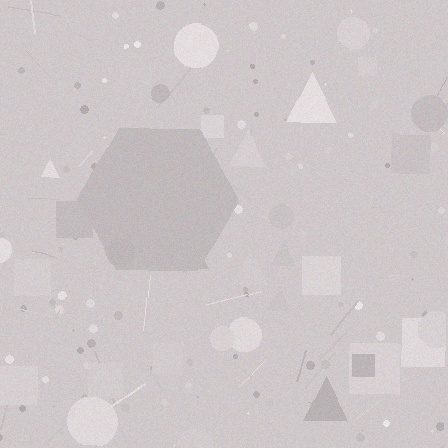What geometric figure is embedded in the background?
A hexagon is embedded in the background.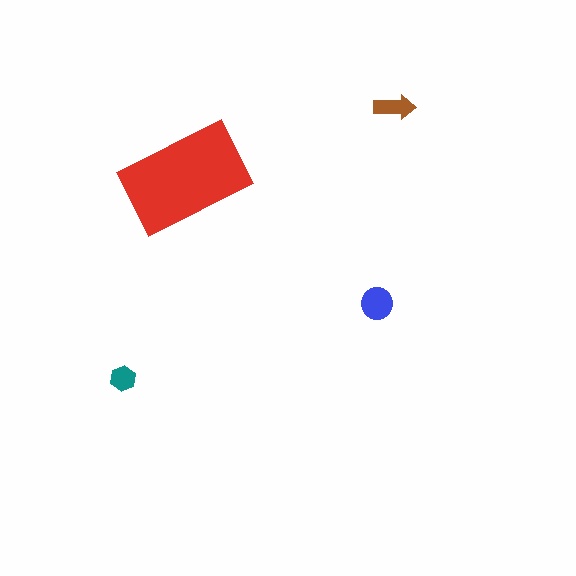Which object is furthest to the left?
The teal hexagon is leftmost.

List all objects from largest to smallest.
The red rectangle, the blue circle, the brown arrow, the teal hexagon.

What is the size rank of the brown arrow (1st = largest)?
3rd.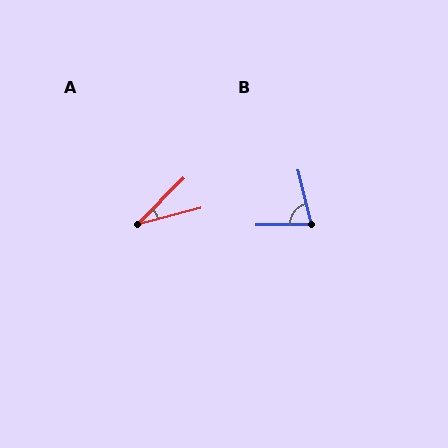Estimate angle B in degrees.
Approximately 76 degrees.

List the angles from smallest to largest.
A (30°), B (76°).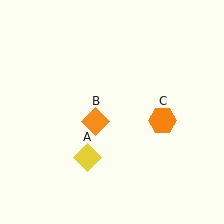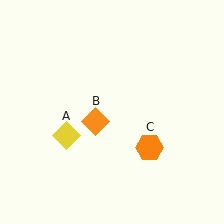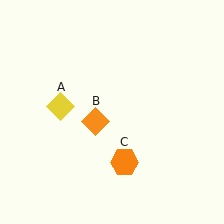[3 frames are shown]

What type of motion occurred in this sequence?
The yellow diamond (object A), orange hexagon (object C) rotated clockwise around the center of the scene.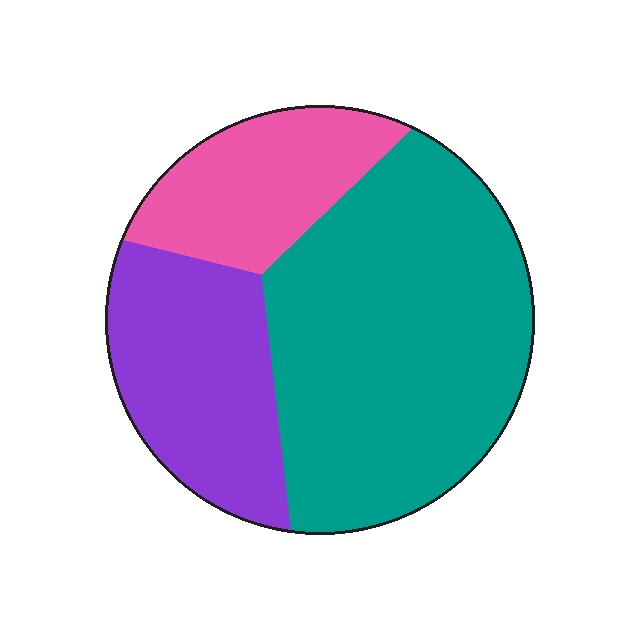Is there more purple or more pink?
Purple.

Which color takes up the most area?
Teal, at roughly 55%.